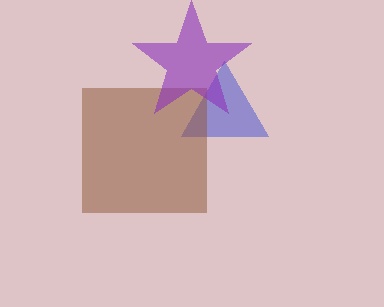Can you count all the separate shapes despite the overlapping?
Yes, there are 3 separate shapes.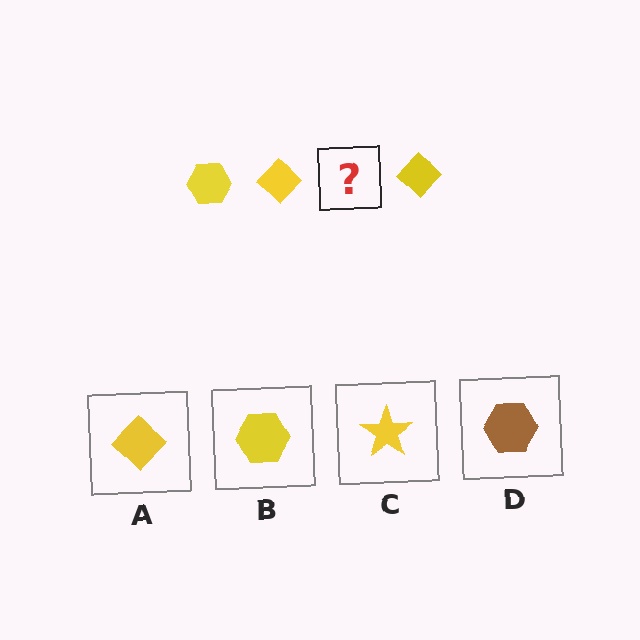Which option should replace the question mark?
Option B.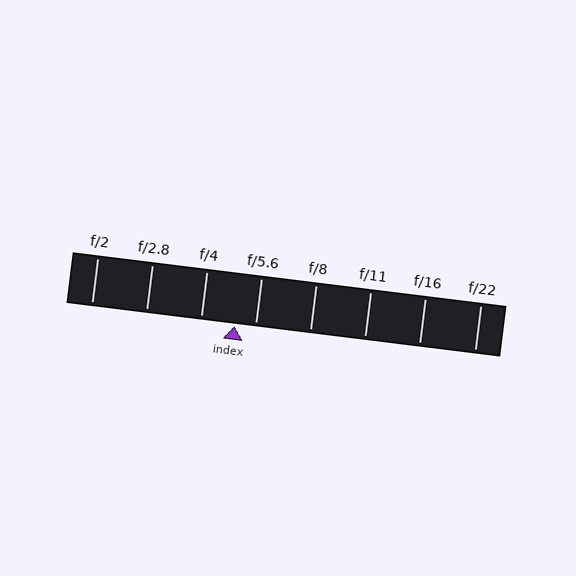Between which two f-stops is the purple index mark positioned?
The index mark is between f/4 and f/5.6.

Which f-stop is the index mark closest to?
The index mark is closest to f/5.6.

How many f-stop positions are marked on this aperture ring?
There are 8 f-stop positions marked.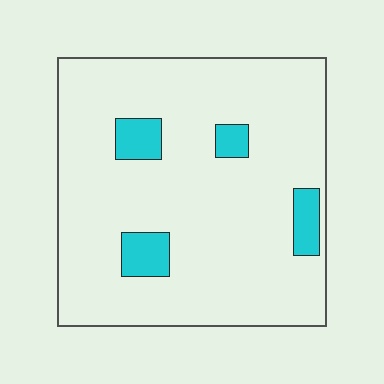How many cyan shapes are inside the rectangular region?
4.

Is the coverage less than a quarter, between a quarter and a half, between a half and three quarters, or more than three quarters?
Less than a quarter.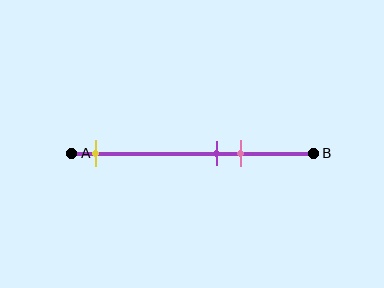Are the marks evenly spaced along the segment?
No, the marks are not evenly spaced.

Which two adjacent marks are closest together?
The purple and pink marks are the closest adjacent pair.